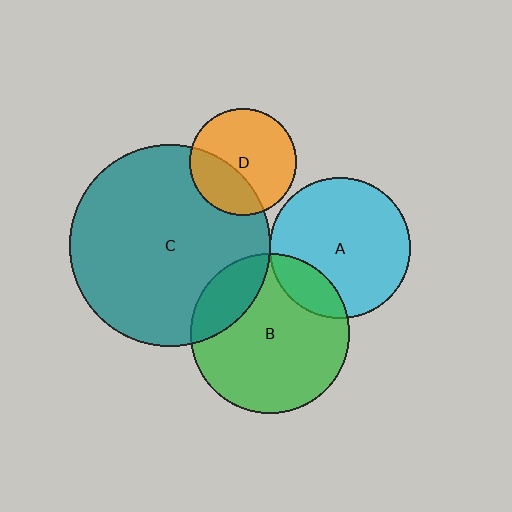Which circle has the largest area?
Circle C (teal).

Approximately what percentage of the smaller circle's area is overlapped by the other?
Approximately 35%.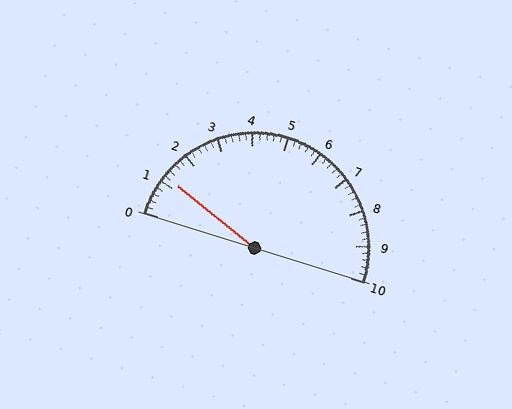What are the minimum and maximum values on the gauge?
The gauge ranges from 0 to 10.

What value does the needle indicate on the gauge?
The needle indicates approximately 1.2.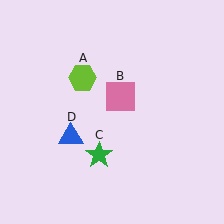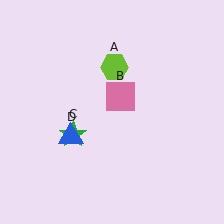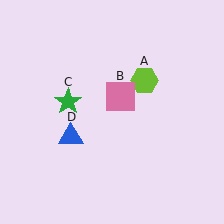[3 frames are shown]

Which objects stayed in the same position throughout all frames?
Pink square (object B) and blue triangle (object D) remained stationary.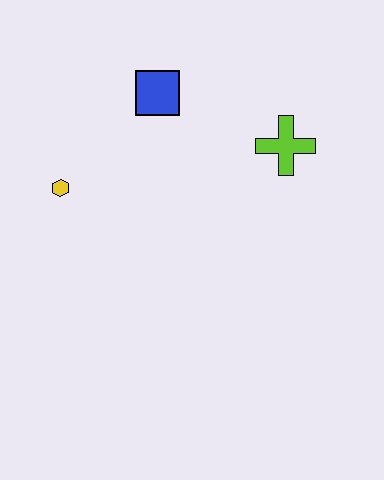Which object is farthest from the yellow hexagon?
The lime cross is farthest from the yellow hexagon.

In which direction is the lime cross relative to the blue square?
The lime cross is to the right of the blue square.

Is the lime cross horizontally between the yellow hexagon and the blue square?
No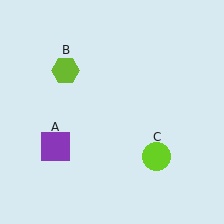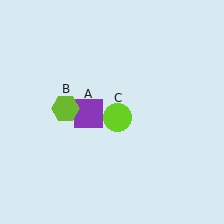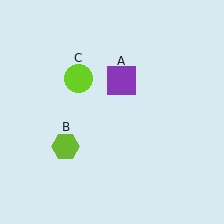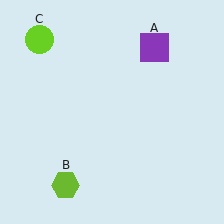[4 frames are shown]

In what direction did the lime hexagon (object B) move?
The lime hexagon (object B) moved down.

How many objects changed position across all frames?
3 objects changed position: purple square (object A), lime hexagon (object B), lime circle (object C).